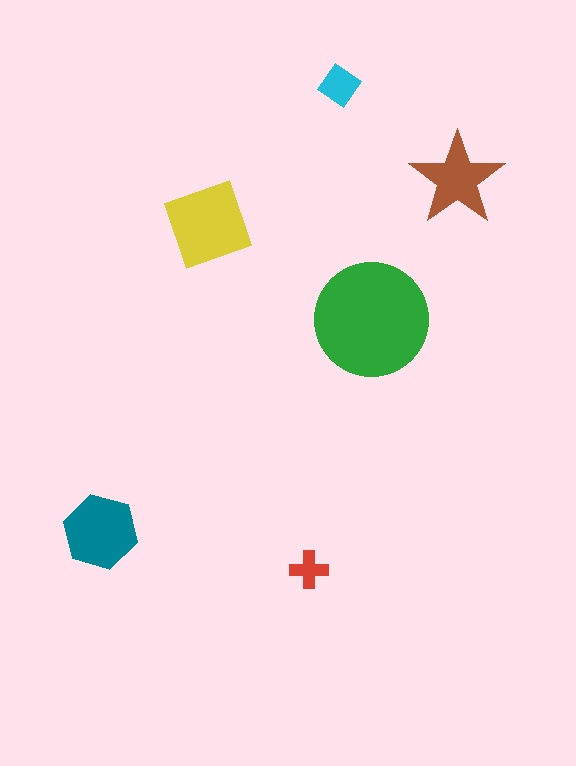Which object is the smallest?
The red cross.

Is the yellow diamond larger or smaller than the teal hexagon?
Larger.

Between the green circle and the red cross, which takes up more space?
The green circle.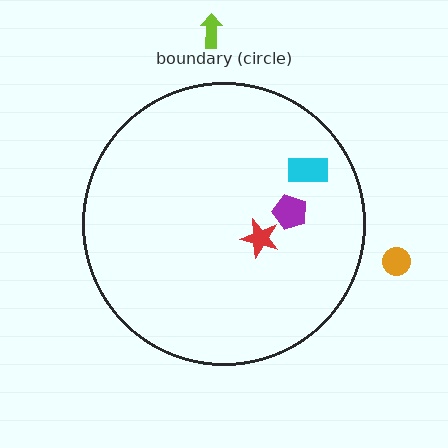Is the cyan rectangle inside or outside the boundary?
Inside.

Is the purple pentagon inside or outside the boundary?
Inside.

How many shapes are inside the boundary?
3 inside, 2 outside.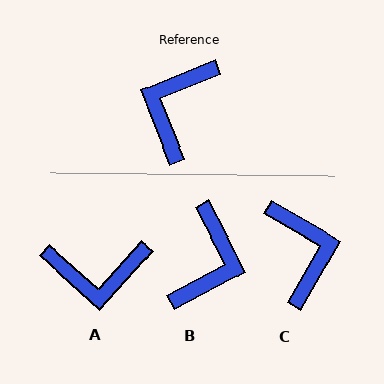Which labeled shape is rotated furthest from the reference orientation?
B, about 174 degrees away.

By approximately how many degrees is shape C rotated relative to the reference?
Approximately 142 degrees clockwise.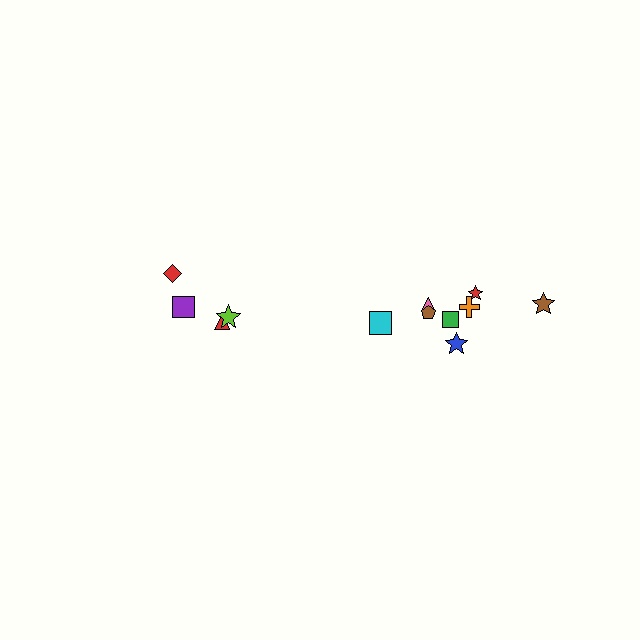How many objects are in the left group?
There are 4 objects.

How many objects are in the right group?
There are 8 objects.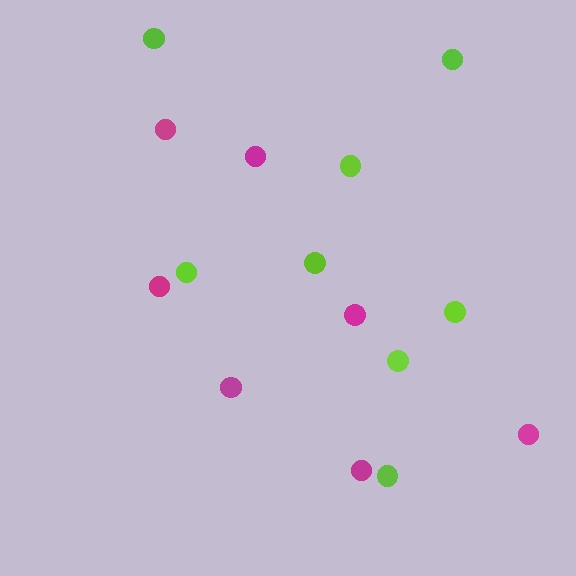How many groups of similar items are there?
There are 2 groups: one group of magenta circles (7) and one group of lime circles (8).